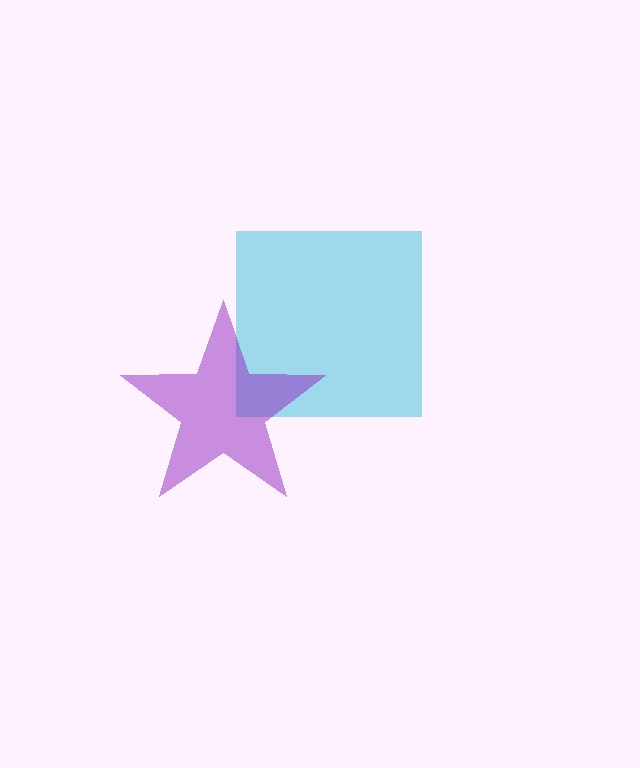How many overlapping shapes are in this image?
There are 2 overlapping shapes in the image.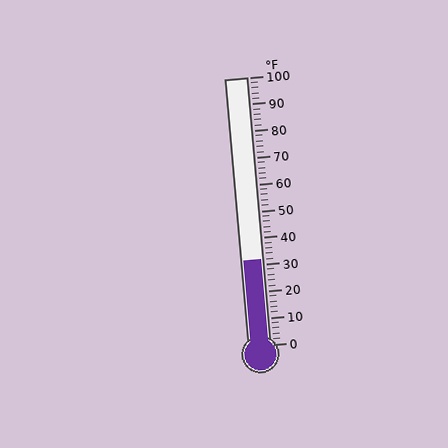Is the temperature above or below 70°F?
The temperature is below 70°F.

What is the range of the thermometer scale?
The thermometer scale ranges from 0°F to 100°F.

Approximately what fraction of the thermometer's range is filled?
The thermometer is filled to approximately 30% of its range.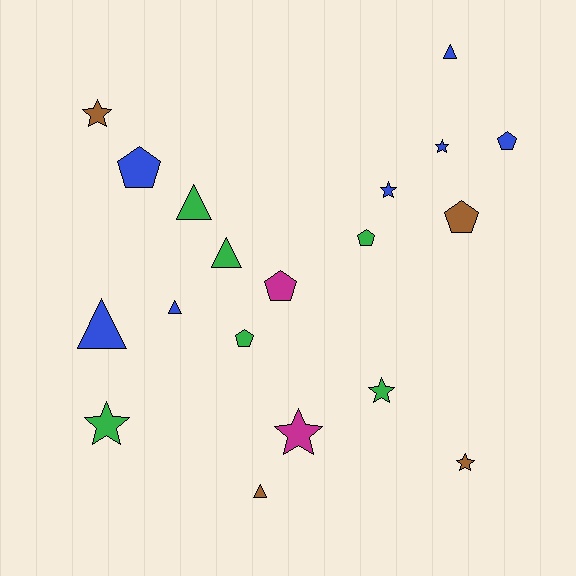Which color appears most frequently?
Blue, with 7 objects.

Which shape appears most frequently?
Star, with 7 objects.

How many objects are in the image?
There are 19 objects.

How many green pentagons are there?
There are 2 green pentagons.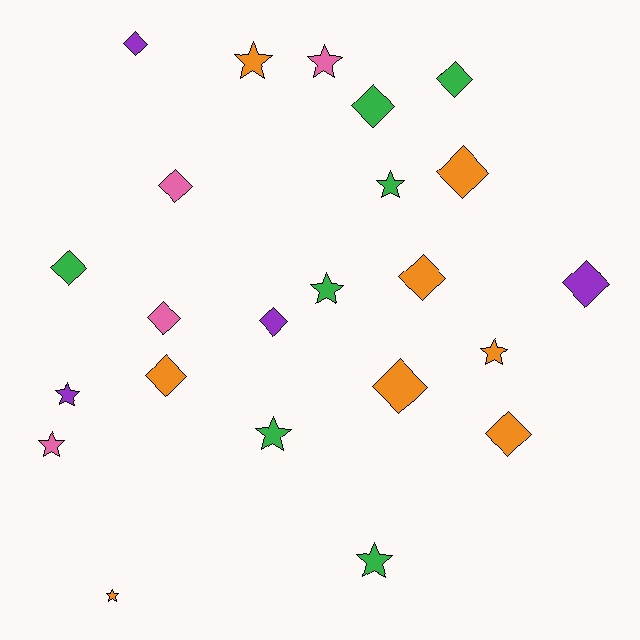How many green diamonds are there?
There are 3 green diamonds.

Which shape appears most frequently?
Diamond, with 13 objects.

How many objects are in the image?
There are 23 objects.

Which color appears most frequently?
Orange, with 8 objects.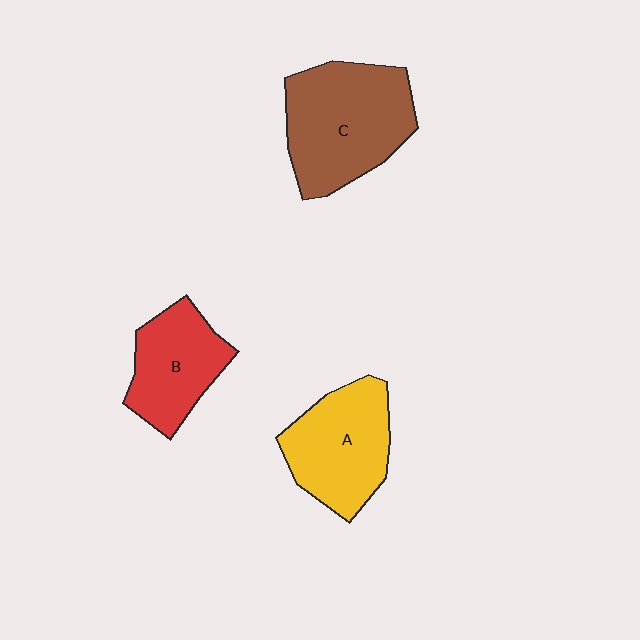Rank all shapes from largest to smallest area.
From largest to smallest: C (brown), A (yellow), B (red).